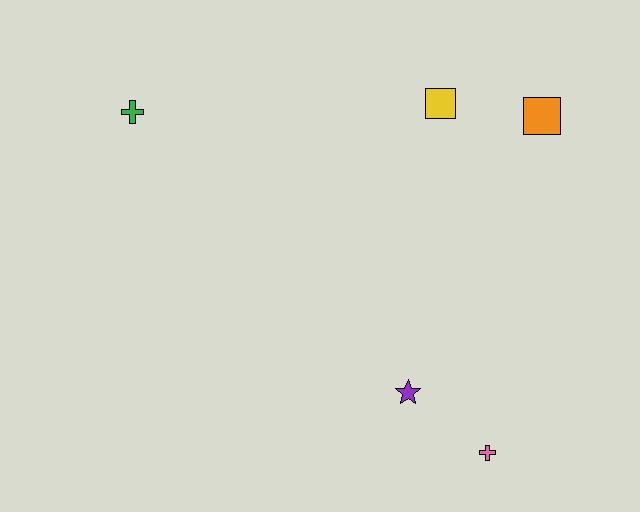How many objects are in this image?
There are 5 objects.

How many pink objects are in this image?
There is 1 pink object.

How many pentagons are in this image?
There are no pentagons.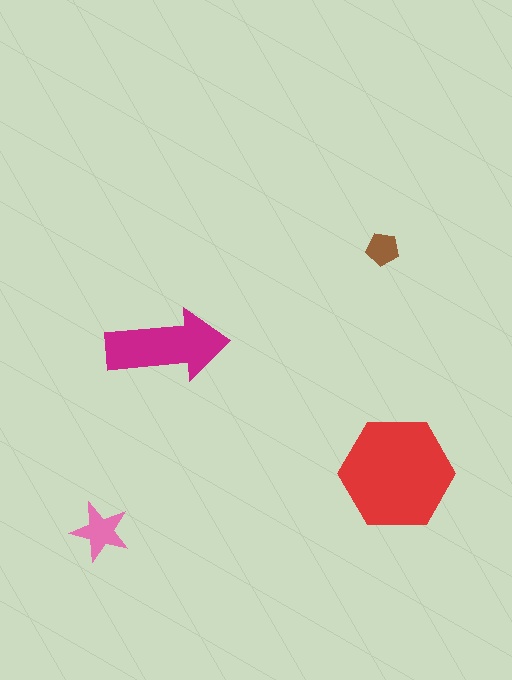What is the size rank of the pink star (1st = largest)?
3rd.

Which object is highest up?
The brown pentagon is topmost.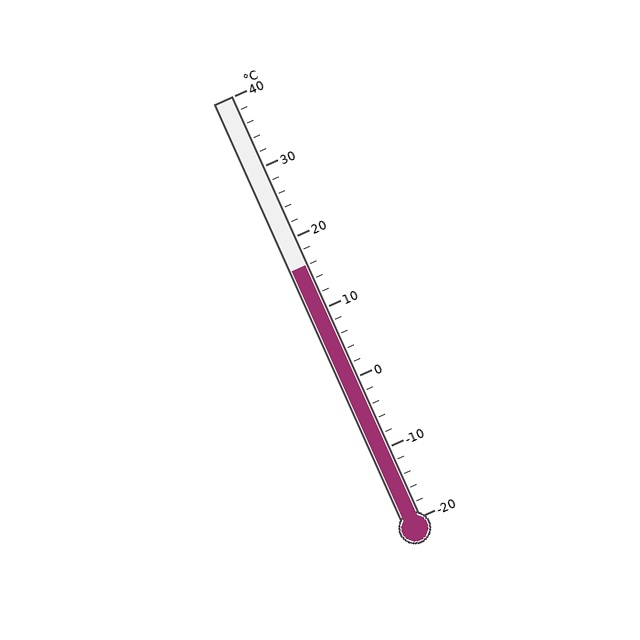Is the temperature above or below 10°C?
The temperature is above 10°C.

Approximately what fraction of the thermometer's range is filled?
The thermometer is filled to approximately 60% of its range.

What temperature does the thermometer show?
The thermometer shows approximately 16°C.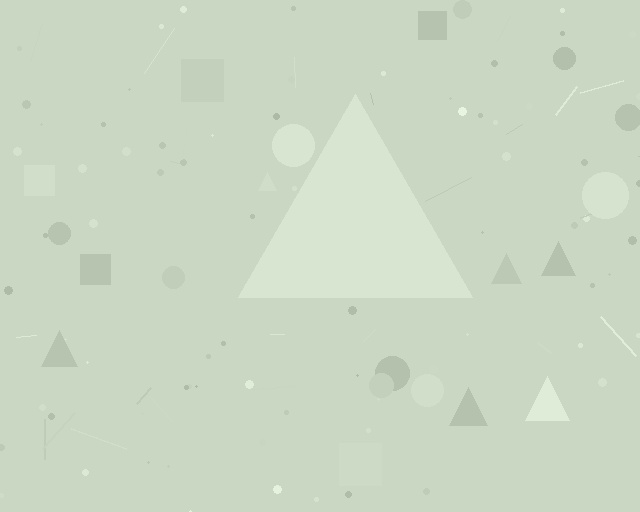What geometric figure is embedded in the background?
A triangle is embedded in the background.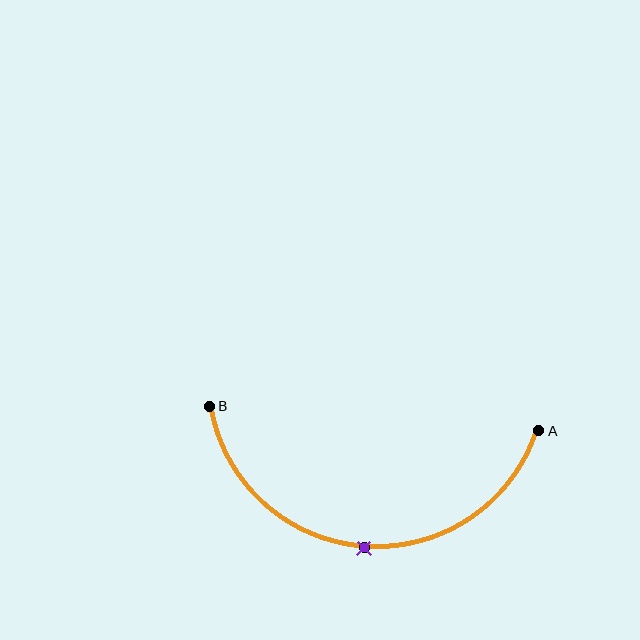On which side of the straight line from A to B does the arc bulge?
The arc bulges below the straight line connecting A and B.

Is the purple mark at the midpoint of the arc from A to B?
Yes. The purple mark lies on the arc at equal arc-length from both A and B — it is the arc midpoint.